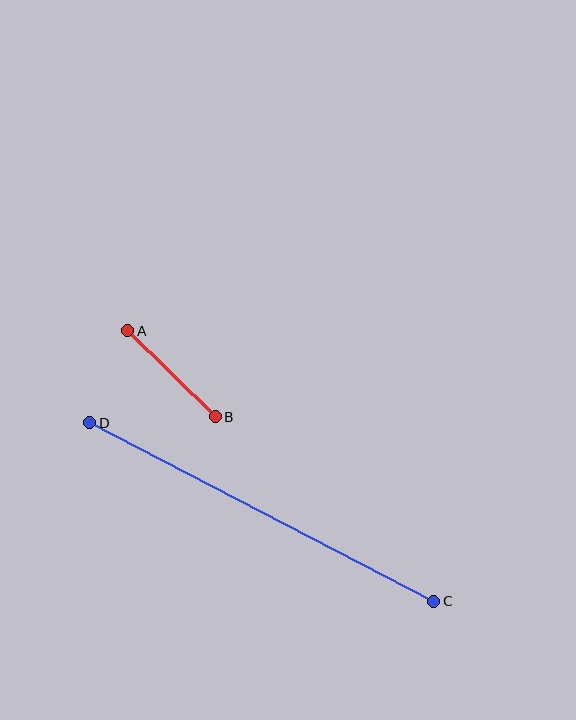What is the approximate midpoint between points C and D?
The midpoint is at approximately (262, 512) pixels.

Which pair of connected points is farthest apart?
Points C and D are farthest apart.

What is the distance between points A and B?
The distance is approximately 123 pixels.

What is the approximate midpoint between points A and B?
The midpoint is at approximately (171, 374) pixels.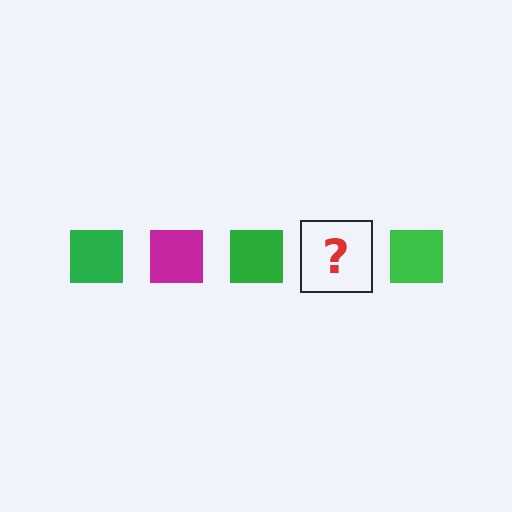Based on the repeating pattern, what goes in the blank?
The blank should be a magenta square.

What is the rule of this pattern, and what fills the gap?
The rule is that the pattern cycles through green, magenta squares. The gap should be filled with a magenta square.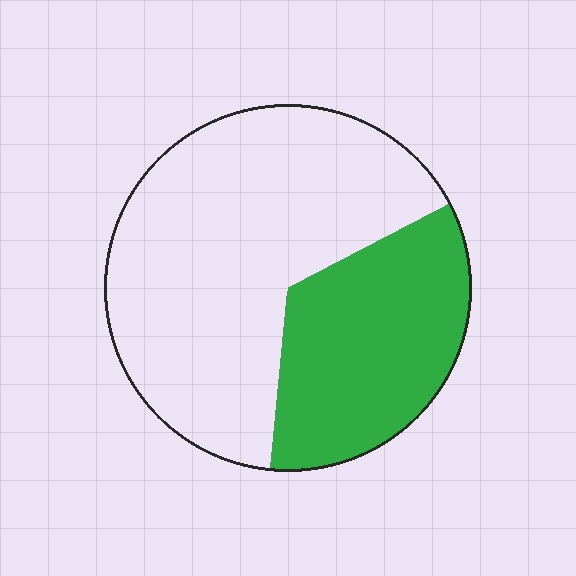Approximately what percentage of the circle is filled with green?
Approximately 35%.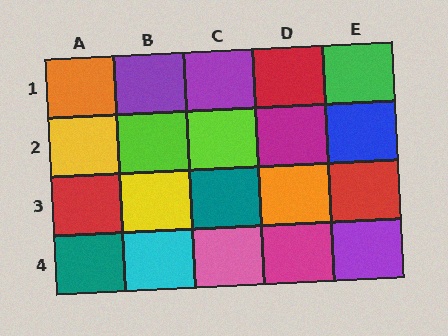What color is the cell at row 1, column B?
Purple.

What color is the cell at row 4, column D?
Magenta.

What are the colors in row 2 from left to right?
Yellow, lime, lime, magenta, blue.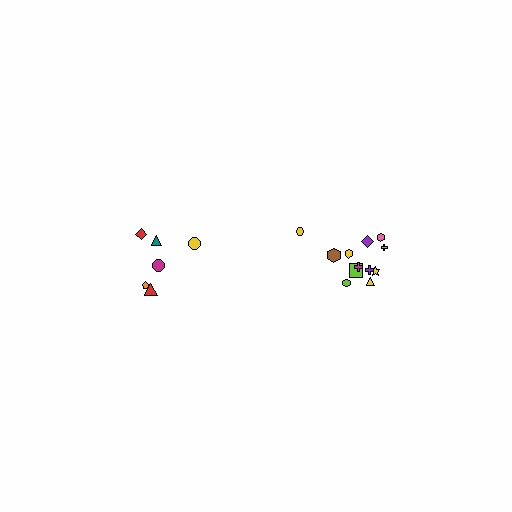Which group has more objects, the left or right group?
The right group.